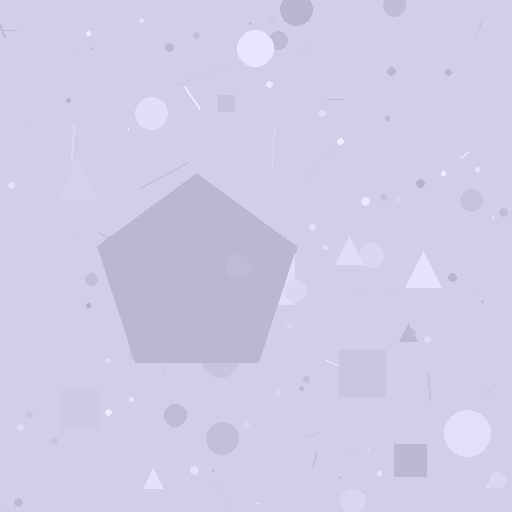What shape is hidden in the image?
A pentagon is hidden in the image.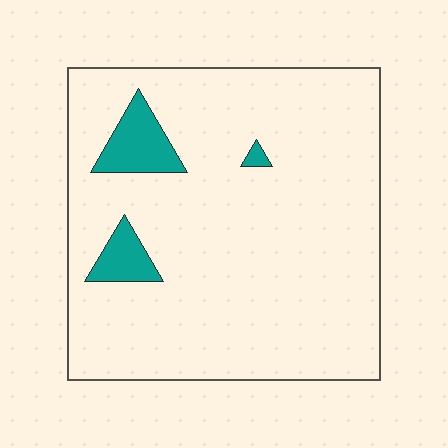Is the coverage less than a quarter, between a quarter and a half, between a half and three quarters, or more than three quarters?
Less than a quarter.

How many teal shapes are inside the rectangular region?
3.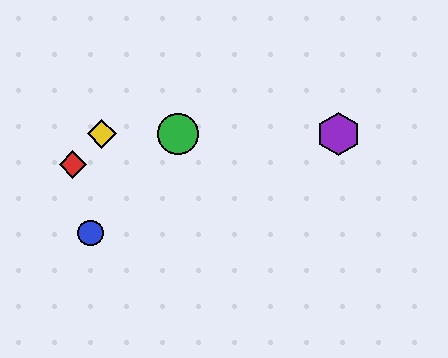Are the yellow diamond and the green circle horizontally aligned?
Yes, both are at y≈134.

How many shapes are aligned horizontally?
3 shapes (the green circle, the yellow diamond, the purple hexagon) are aligned horizontally.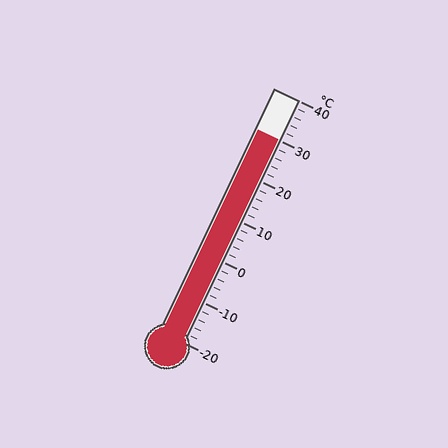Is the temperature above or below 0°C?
The temperature is above 0°C.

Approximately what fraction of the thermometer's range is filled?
The thermometer is filled to approximately 85% of its range.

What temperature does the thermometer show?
The thermometer shows approximately 30°C.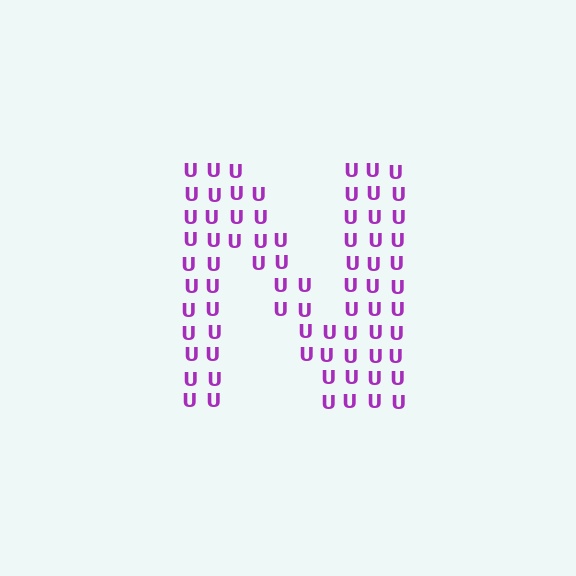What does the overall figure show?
The overall figure shows the letter N.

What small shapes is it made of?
It is made of small letter U's.